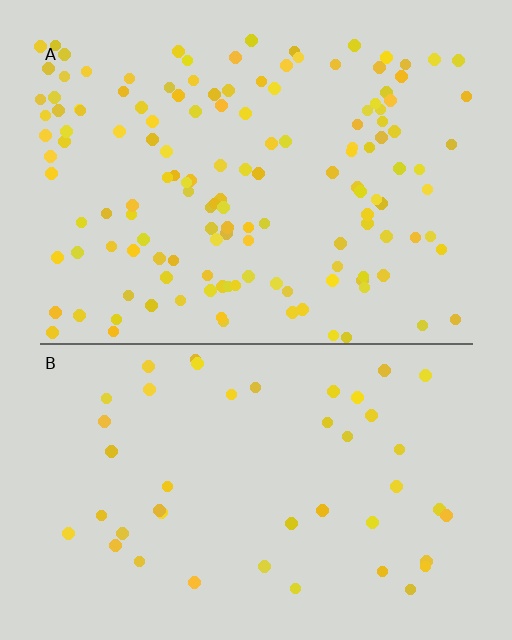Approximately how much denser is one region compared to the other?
Approximately 3.1× — region A over region B.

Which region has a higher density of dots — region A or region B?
A (the top).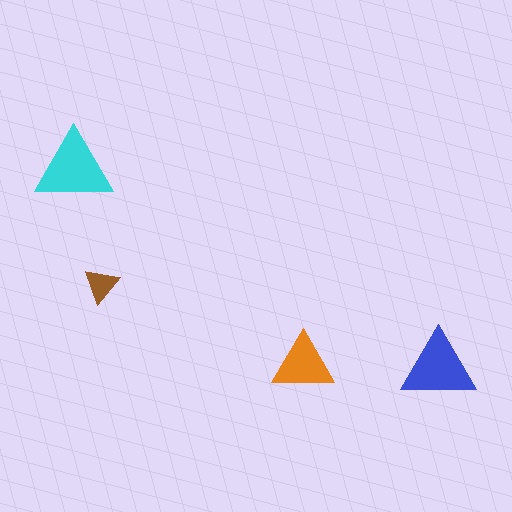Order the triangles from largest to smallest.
the cyan one, the blue one, the orange one, the brown one.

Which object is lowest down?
The blue triangle is bottommost.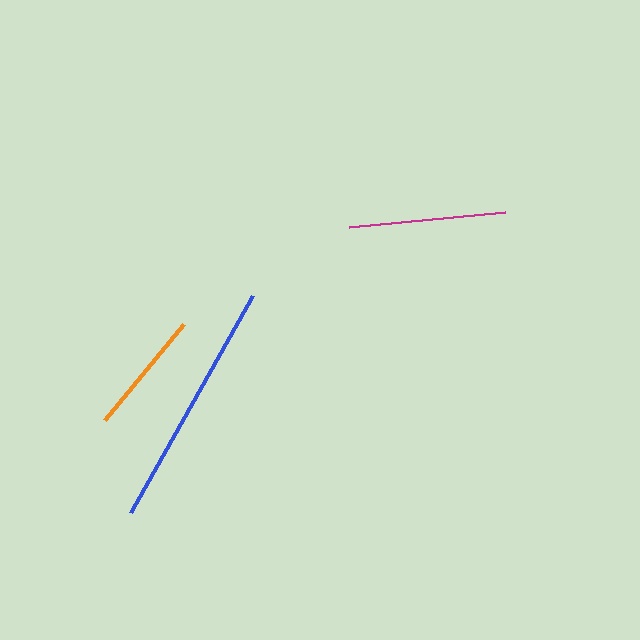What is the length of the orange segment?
The orange segment is approximately 124 pixels long.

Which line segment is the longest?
The blue line is the longest at approximately 249 pixels.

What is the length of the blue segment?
The blue segment is approximately 249 pixels long.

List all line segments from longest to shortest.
From longest to shortest: blue, magenta, orange.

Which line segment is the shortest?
The orange line is the shortest at approximately 124 pixels.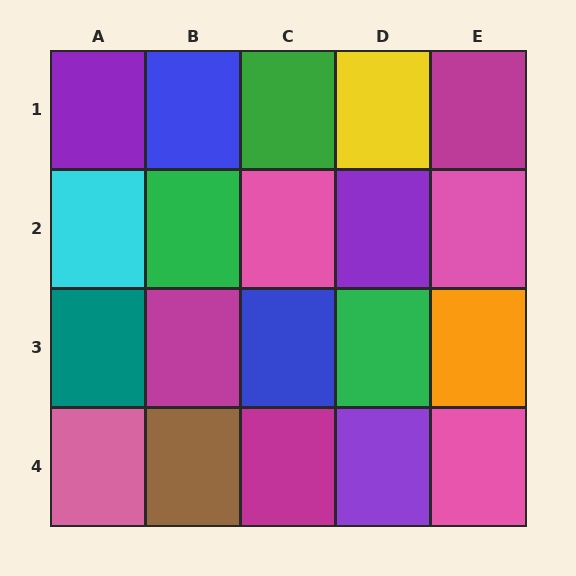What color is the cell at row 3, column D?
Green.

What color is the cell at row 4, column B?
Brown.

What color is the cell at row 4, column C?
Magenta.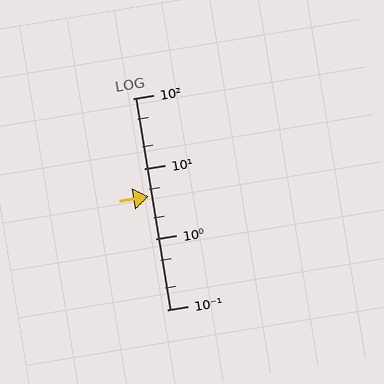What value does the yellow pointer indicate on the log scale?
The pointer indicates approximately 4.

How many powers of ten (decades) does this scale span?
The scale spans 3 decades, from 0.1 to 100.